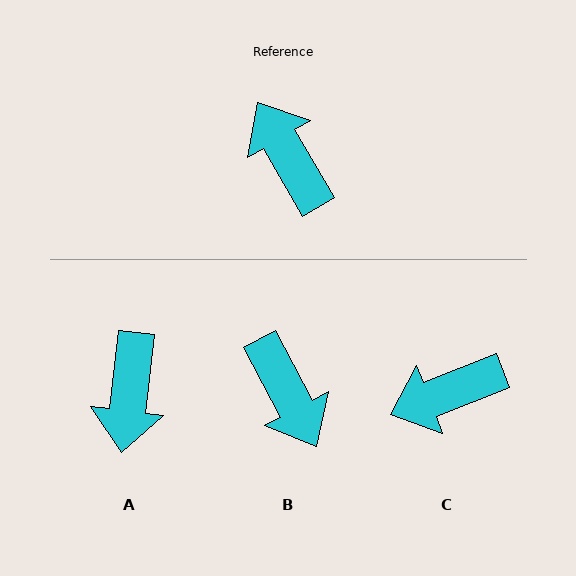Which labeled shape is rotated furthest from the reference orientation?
B, about 178 degrees away.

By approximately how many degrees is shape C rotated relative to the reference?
Approximately 81 degrees counter-clockwise.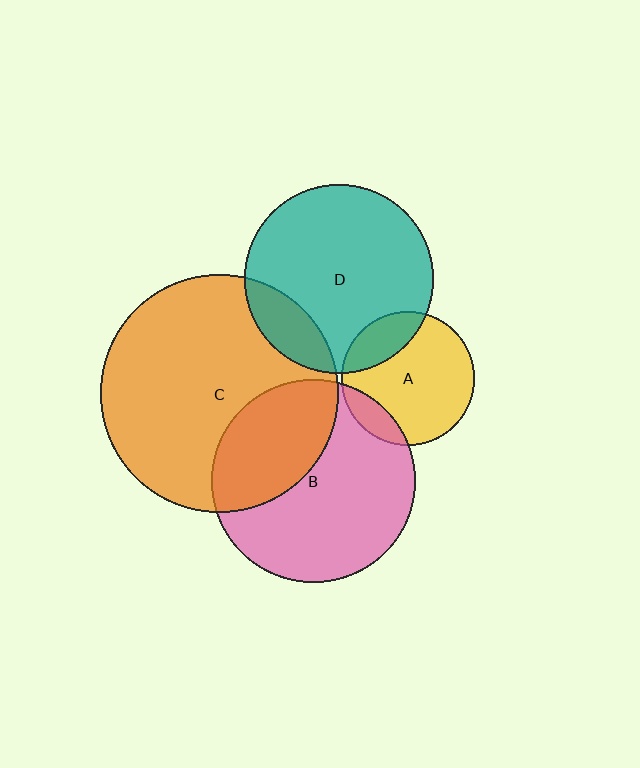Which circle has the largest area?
Circle C (orange).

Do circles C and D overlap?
Yes.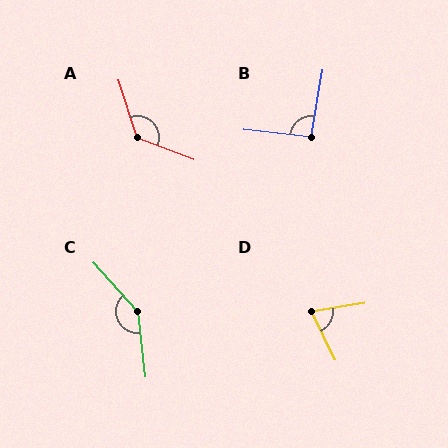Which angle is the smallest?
D, at approximately 73 degrees.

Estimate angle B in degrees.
Approximately 93 degrees.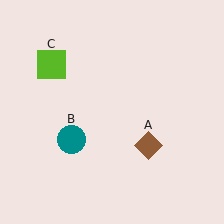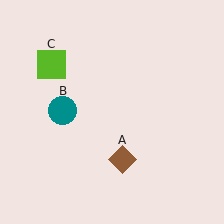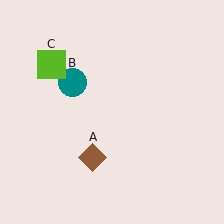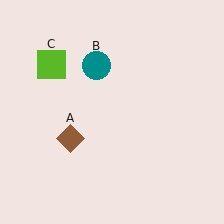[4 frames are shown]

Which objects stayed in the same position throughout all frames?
Lime square (object C) remained stationary.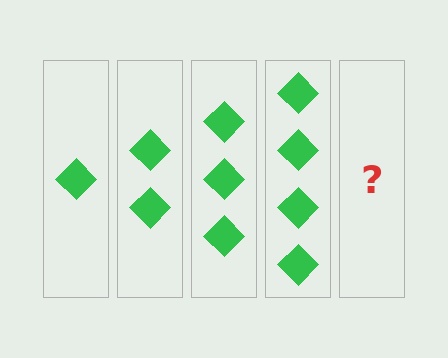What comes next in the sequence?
The next element should be 5 diamonds.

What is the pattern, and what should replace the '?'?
The pattern is that each step adds one more diamond. The '?' should be 5 diamonds.